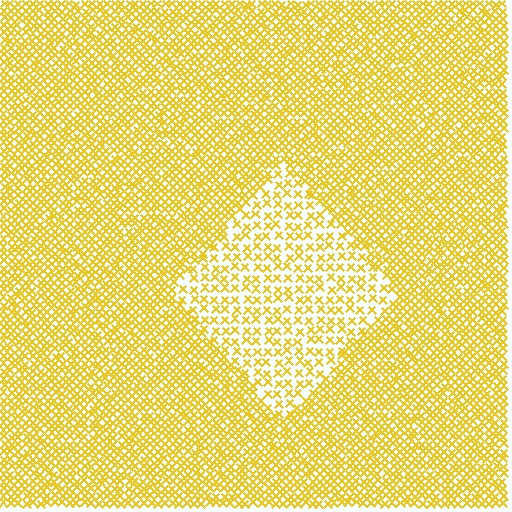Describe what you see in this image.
The image contains small yellow elements arranged at two different densities. A diamond-shaped region is visible where the elements are less densely packed than the surrounding area.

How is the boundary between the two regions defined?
The boundary is defined by a change in element density (approximately 2.0x ratio). All elements are the same color, size, and shape.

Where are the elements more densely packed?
The elements are more densely packed outside the diamond boundary.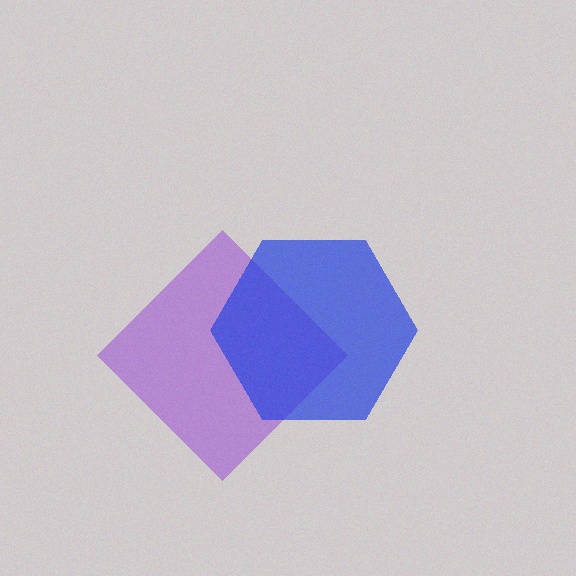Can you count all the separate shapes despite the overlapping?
Yes, there are 2 separate shapes.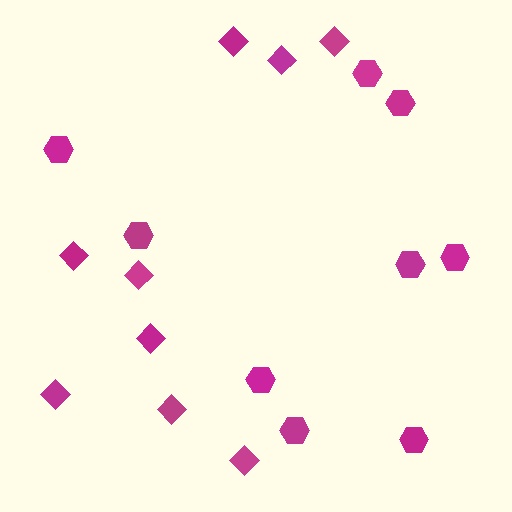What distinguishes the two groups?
There are 2 groups: one group of diamonds (9) and one group of hexagons (9).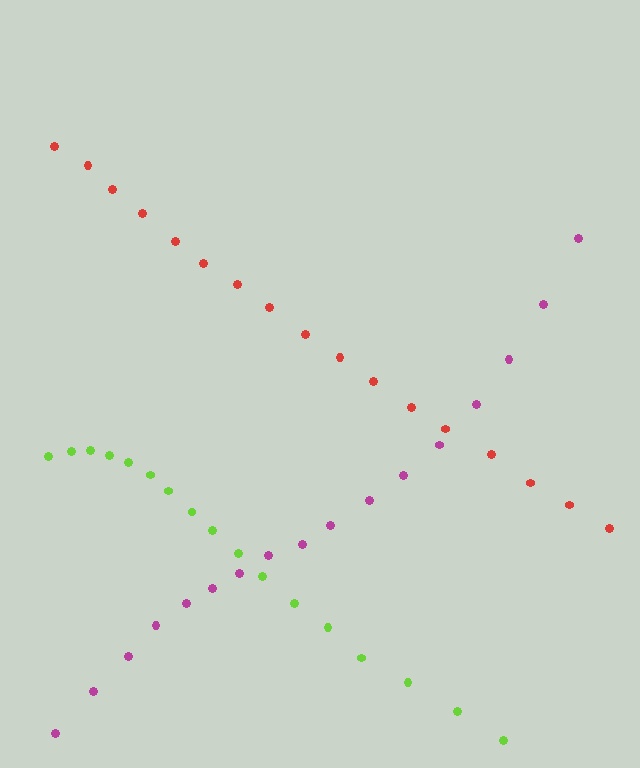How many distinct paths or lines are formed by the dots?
There are 3 distinct paths.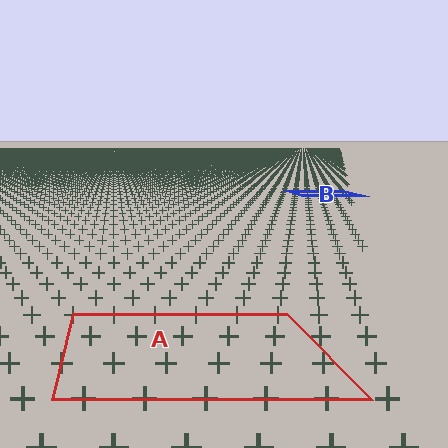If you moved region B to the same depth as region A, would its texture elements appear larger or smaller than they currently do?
They would appear larger. At a closer depth, the same texture elements are projected at a bigger on-screen size.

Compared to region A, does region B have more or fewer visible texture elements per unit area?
Region B has more texture elements per unit area — they are packed more densely because it is farther away.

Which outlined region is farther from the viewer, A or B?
Region B is farther from the viewer — the texture elements inside it appear smaller and more densely packed.